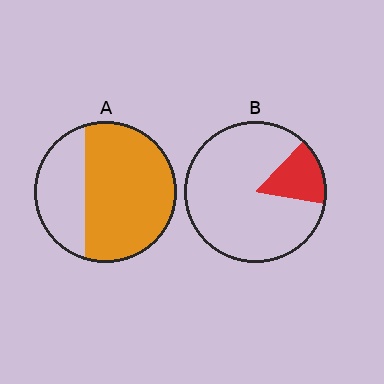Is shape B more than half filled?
No.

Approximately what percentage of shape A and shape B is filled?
A is approximately 70% and B is approximately 15%.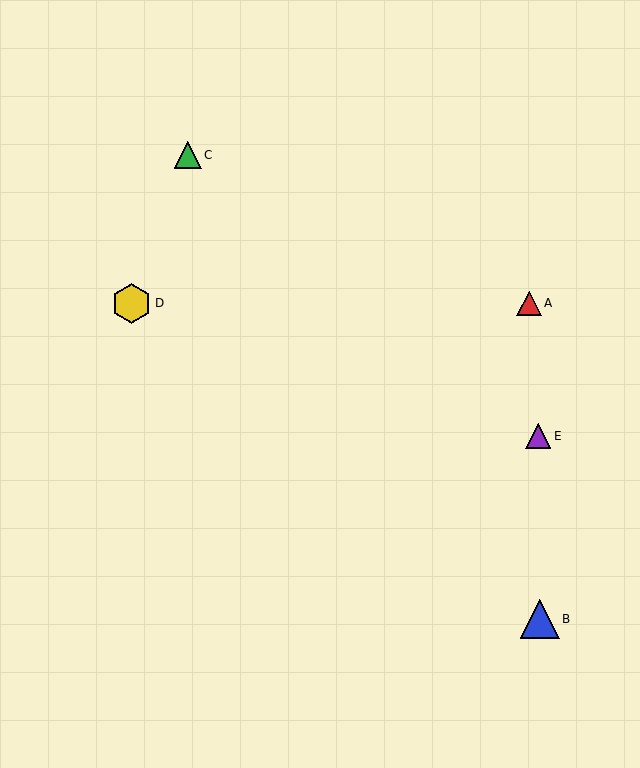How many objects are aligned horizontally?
2 objects (A, D) are aligned horizontally.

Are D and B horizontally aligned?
No, D is at y≈303 and B is at y≈619.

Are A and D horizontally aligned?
Yes, both are at y≈303.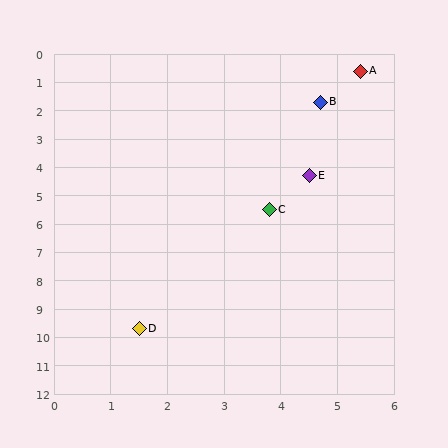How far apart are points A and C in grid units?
Points A and C are about 5.2 grid units apart.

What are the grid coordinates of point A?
Point A is at approximately (5.4, 0.6).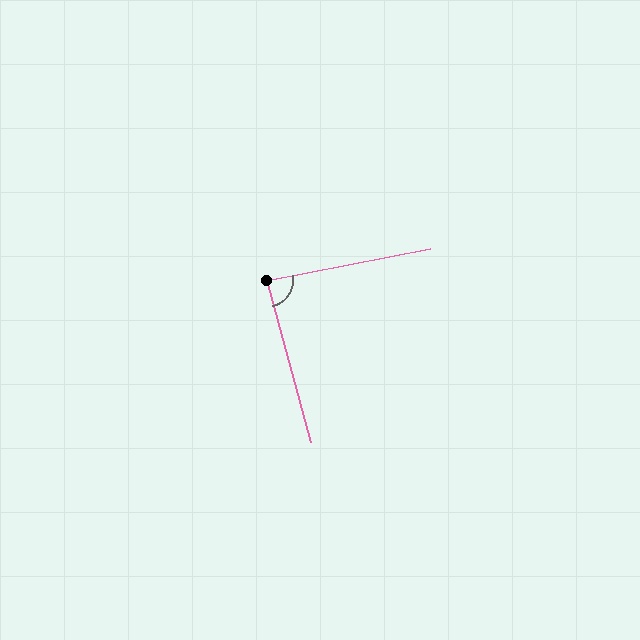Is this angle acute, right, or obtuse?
It is approximately a right angle.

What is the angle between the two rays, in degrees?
Approximately 86 degrees.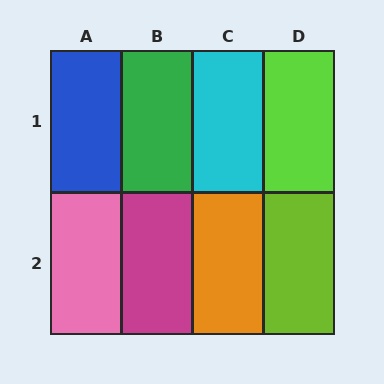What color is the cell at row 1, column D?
Lime.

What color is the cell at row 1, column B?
Green.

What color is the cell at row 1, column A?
Blue.